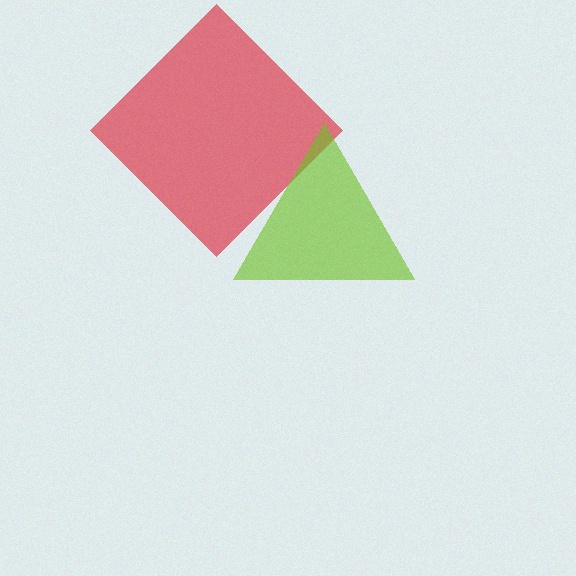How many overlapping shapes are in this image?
There are 2 overlapping shapes in the image.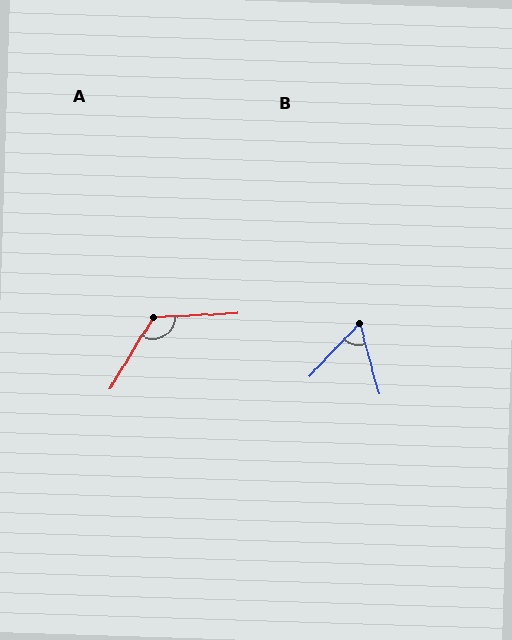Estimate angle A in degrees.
Approximately 124 degrees.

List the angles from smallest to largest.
B (59°), A (124°).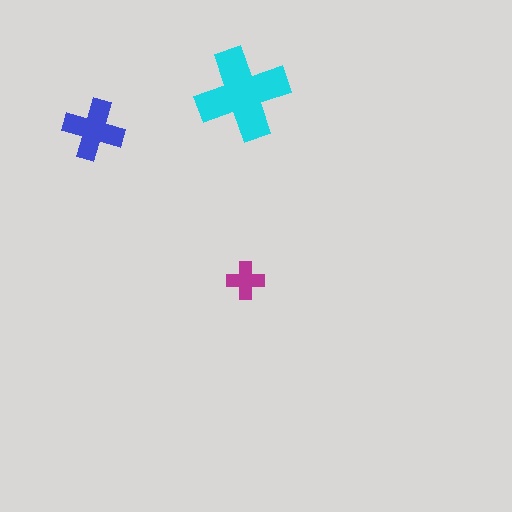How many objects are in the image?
There are 3 objects in the image.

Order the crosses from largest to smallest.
the cyan one, the blue one, the magenta one.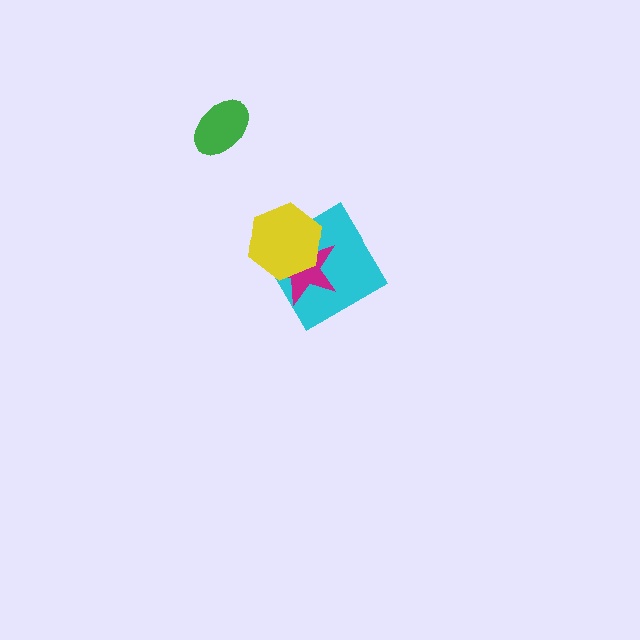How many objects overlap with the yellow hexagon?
2 objects overlap with the yellow hexagon.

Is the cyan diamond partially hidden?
Yes, it is partially covered by another shape.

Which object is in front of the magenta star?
The yellow hexagon is in front of the magenta star.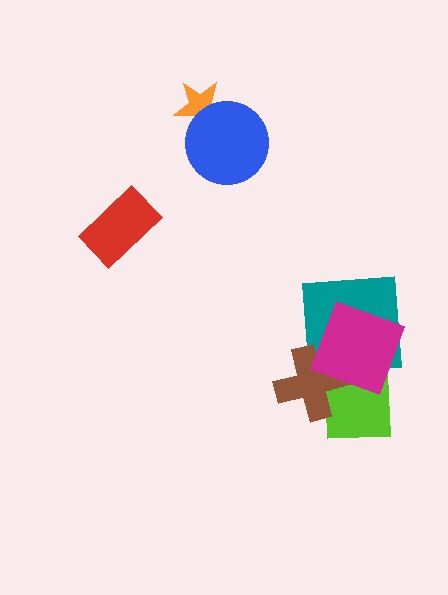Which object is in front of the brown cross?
The magenta square is in front of the brown cross.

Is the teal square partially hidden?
Yes, it is partially covered by another shape.